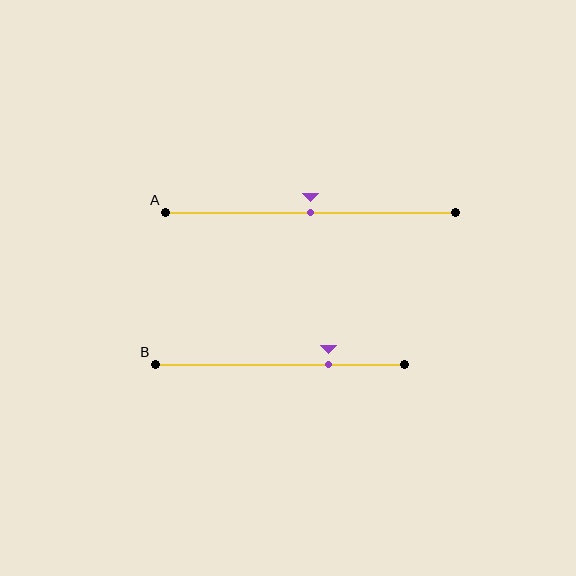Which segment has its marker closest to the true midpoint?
Segment A has its marker closest to the true midpoint.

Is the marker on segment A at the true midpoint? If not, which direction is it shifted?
Yes, the marker on segment A is at the true midpoint.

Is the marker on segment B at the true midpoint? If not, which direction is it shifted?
No, the marker on segment B is shifted to the right by about 19% of the segment length.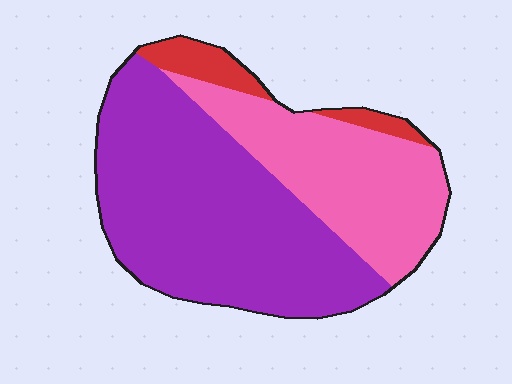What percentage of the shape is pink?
Pink takes up about one third (1/3) of the shape.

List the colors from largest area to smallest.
From largest to smallest: purple, pink, red.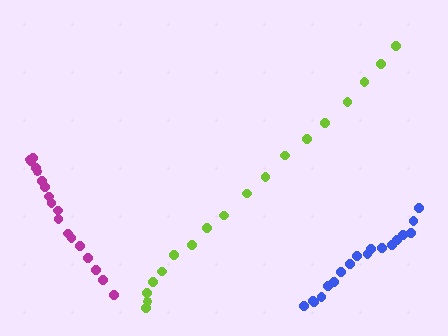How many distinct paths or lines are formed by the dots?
There are 3 distinct paths.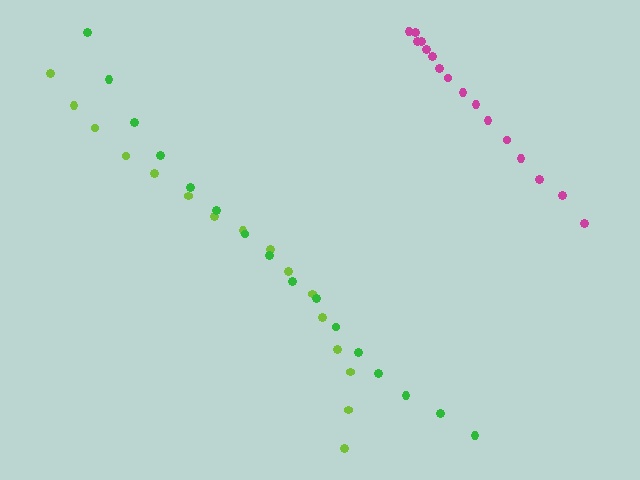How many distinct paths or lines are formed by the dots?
There are 3 distinct paths.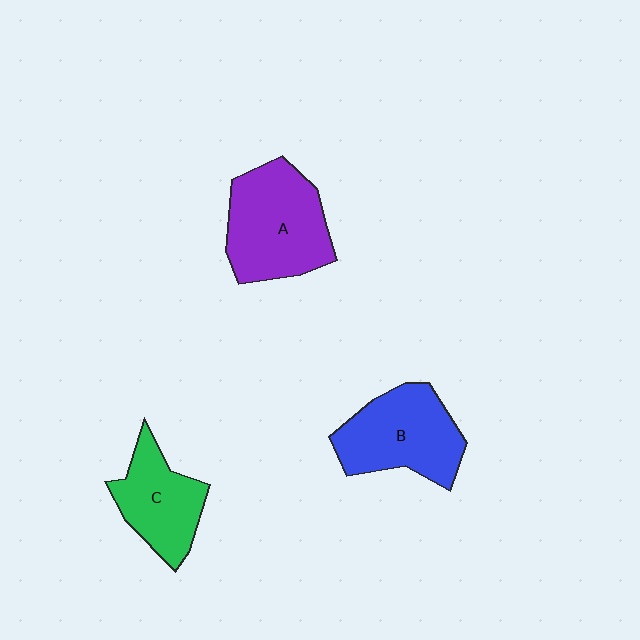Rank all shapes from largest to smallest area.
From largest to smallest: A (purple), B (blue), C (green).